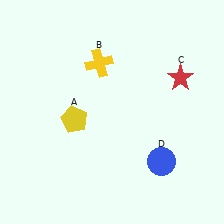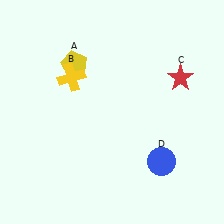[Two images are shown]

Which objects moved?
The objects that moved are: the yellow pentagon (A), the yellow cross (B).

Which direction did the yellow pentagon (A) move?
The yellow pentagon (A) moved up.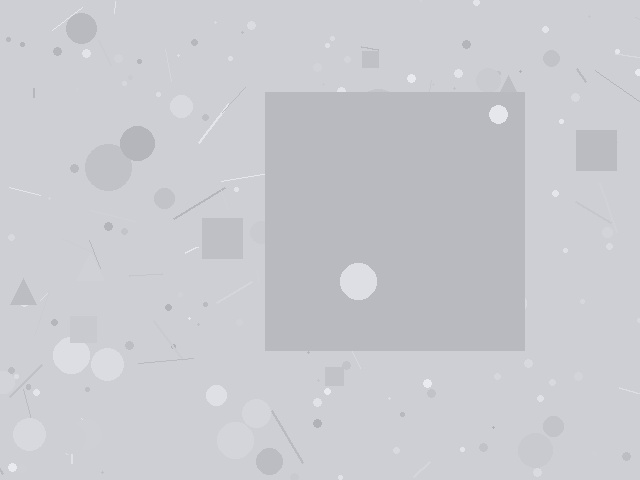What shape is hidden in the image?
A square is hidden in the image.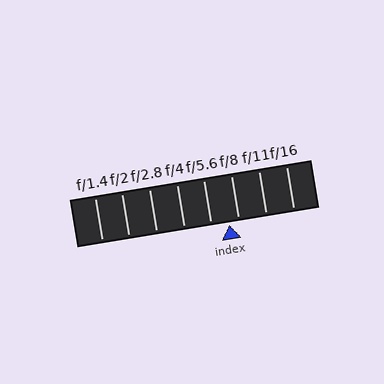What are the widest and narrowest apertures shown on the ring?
The widest aperture shown is f/1.4 and the narrowest is f/16.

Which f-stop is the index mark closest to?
The index mark is closest to f/8.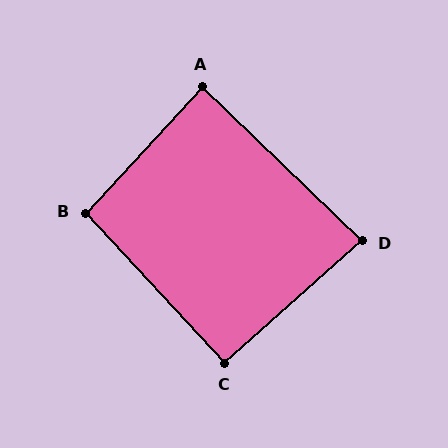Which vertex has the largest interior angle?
B, at approximately 94 degrees.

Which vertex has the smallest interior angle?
D, at approximately 86 degrees.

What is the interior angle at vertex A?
Approximately 89 degrees (approximately right).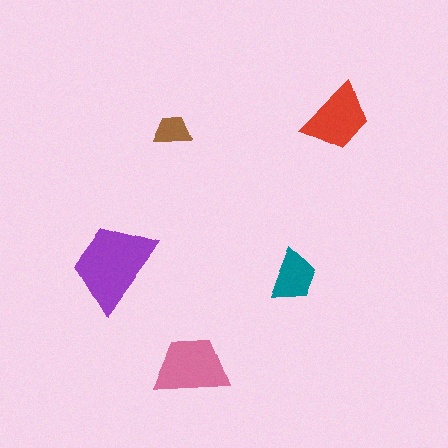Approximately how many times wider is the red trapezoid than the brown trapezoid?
About 2 times wider.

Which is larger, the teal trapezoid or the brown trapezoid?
The teal one.